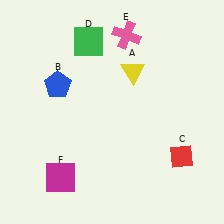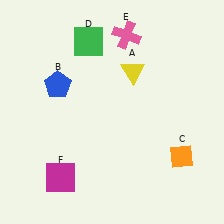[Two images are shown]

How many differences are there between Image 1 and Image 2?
There is 1 difference between the two images.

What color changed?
The diamond (C) changed from red in Image 1 to orange in Image 2.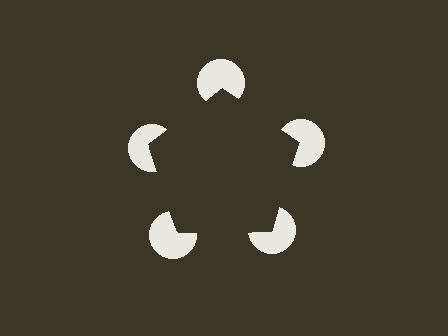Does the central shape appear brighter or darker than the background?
It typically appears slightly darker than the background, even though no actual brightness change is drawn.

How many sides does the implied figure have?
5 sides.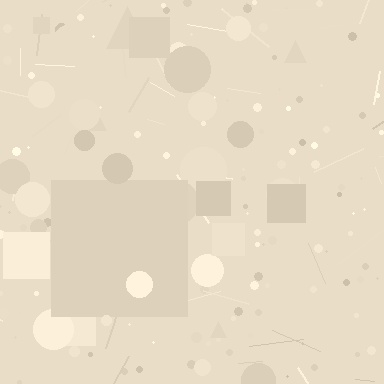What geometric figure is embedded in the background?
A square is embedded in the background.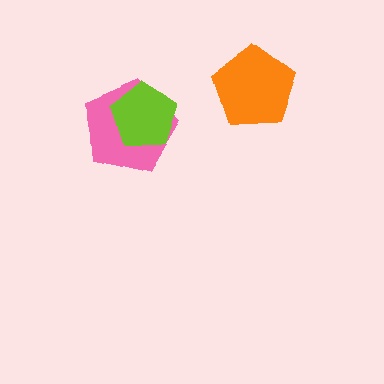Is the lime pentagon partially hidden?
No, no other shape covers it.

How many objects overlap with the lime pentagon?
1 object overlaps with the lime pentagon.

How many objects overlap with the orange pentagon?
0 objects overlap with the orange pentagon.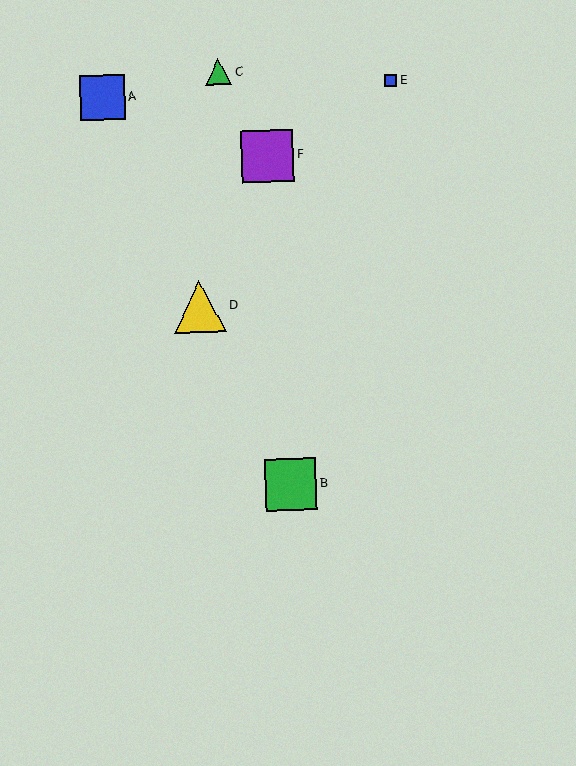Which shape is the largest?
The purple square (labeled F) is the largest.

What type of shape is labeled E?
Shape E is a blue square.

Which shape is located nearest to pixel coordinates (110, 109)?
The blue square (labeled A) at (102, 98) is nearest to that location.